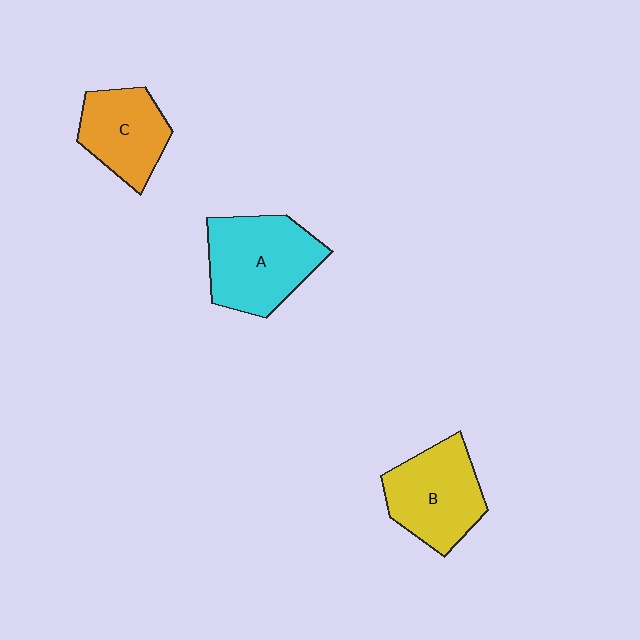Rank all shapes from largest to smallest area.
From largest to smallest: A (cyan), B (yellow), C (orange).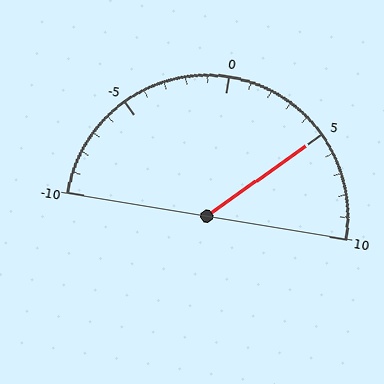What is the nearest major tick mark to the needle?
The nearest major tick mark is 5.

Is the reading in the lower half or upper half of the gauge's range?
The reading is in the upper half of the range (-10 to 10).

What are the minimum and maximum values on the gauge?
The gauge ranges from -10 to 10.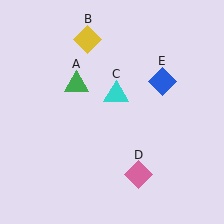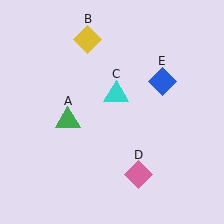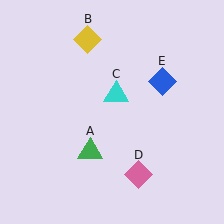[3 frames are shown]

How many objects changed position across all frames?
1 object changed position: green triangle (object A).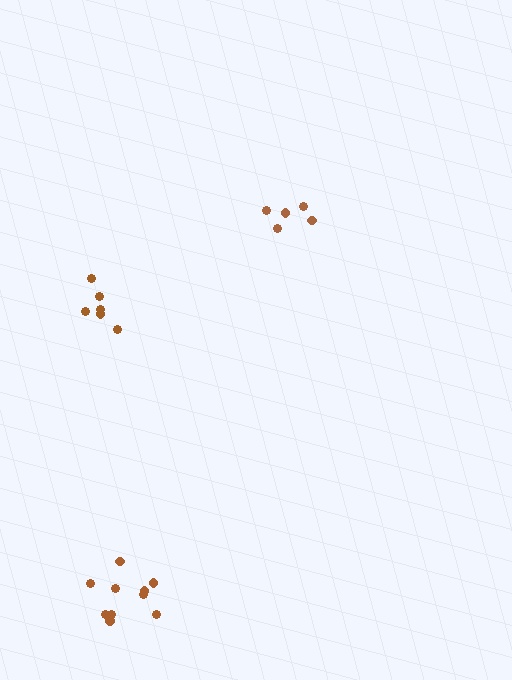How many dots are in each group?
Group 1: 6 dots, Group 2: 5 dots, Group 3: 10 dots (21 total).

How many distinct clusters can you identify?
There are 3 distinct clusters.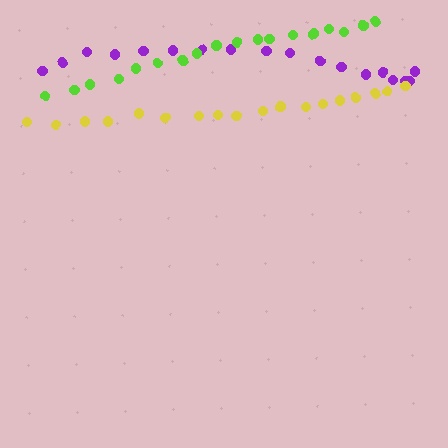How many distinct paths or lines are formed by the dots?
There are 3 distinct paths.